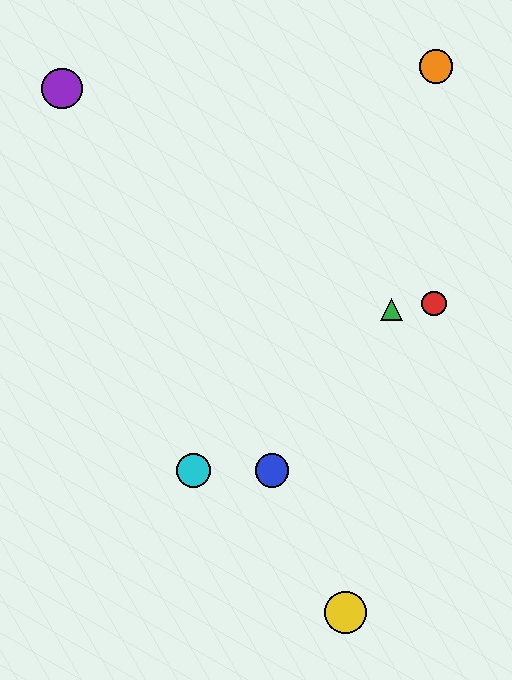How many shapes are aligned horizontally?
2 shapes (the blue circle, the cyan circle) are aligned horizontally.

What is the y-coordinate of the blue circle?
The blue circle is at y≈470.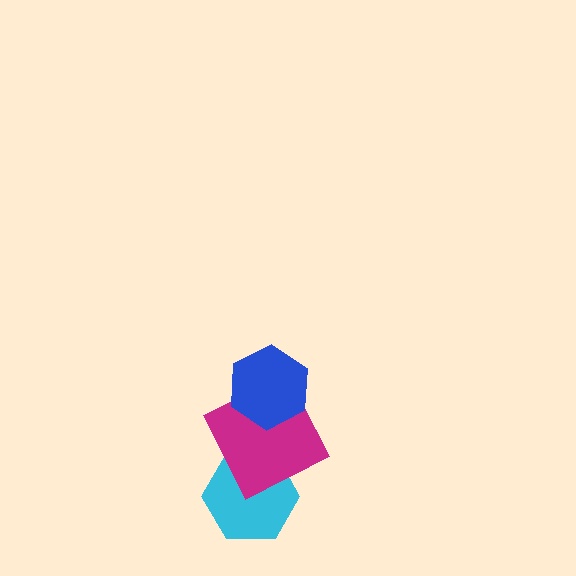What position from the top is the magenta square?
The magenta square is 2nd from the top.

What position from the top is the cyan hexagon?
The cyan hexagon is 3rd from the top.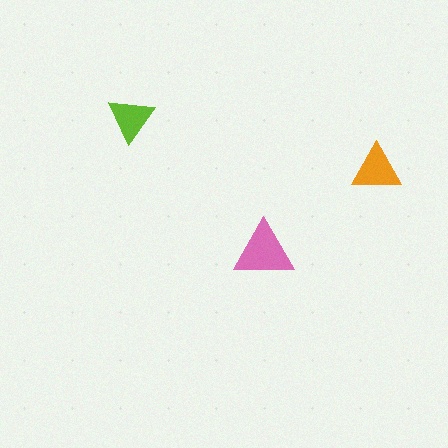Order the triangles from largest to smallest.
the pink one, the orange one, the lime one.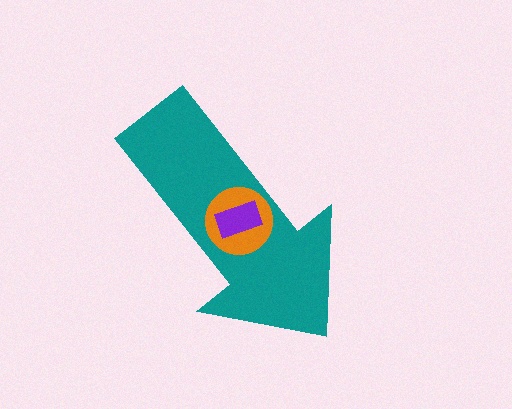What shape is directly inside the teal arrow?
The orange circle.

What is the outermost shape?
The teal arrow.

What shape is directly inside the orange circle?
The purple rectangle.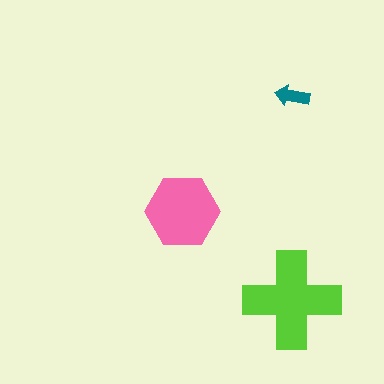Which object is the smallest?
The teal arrow.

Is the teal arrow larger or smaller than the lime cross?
Smaller.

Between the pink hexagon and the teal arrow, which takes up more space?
The pink hexagon.